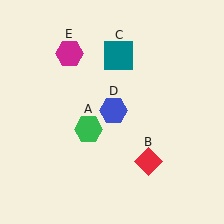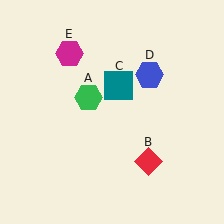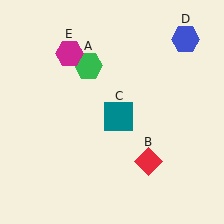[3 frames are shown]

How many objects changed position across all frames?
3 objects changed position: green hexagon (object A), teal square (object C), blue hexagon (object D).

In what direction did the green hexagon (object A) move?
The green hexagon (object A) moved up.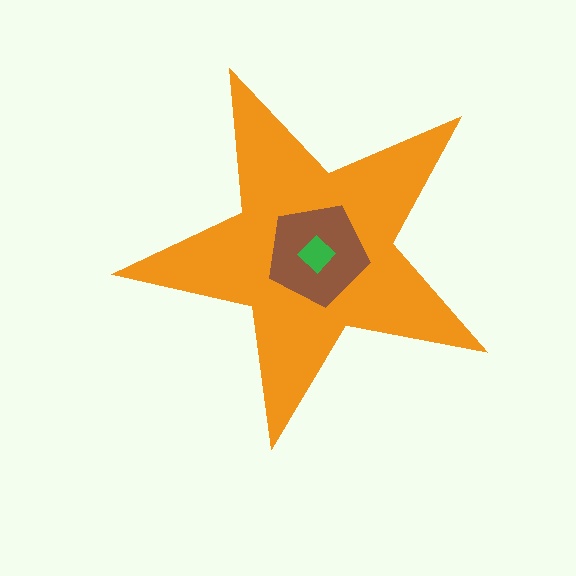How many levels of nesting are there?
3.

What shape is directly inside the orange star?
The brown pentagon.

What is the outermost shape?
The orange star.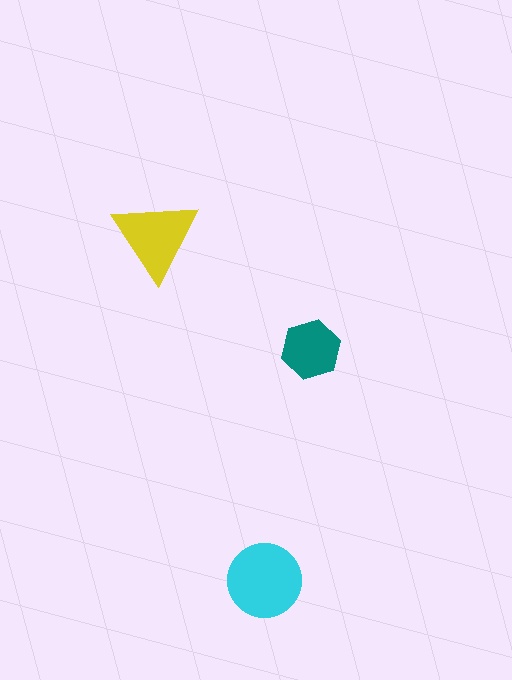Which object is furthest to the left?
The yellow triangle is leftmost.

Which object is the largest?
The cyan circle.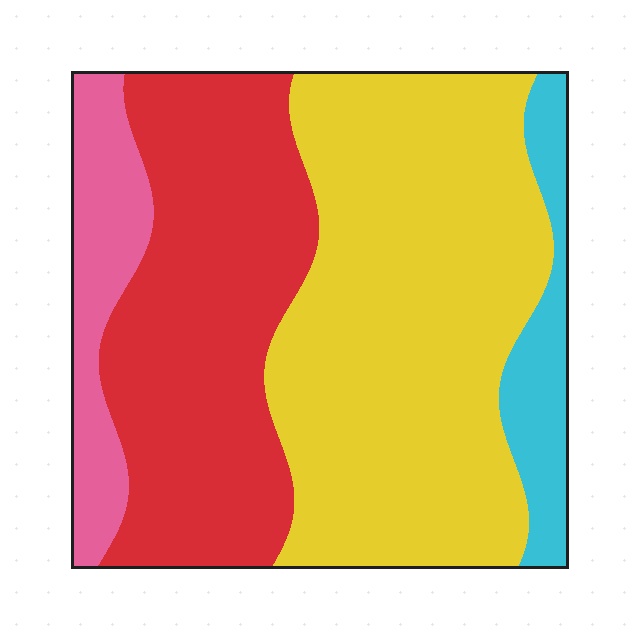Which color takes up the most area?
Yellow, at roughly 45%.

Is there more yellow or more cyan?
Yellow.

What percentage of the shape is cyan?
Cyan covers 9% of the shape.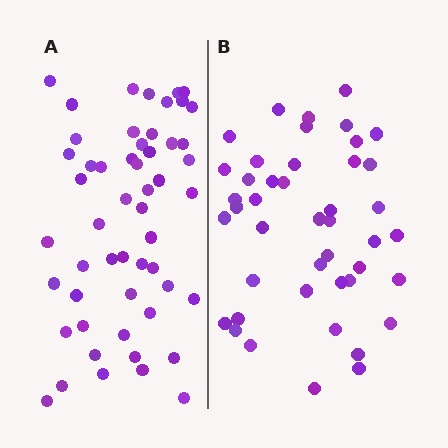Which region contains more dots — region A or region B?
Region A (the left region) has more dots.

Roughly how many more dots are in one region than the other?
Region A has roughly 8 or so more dots than region B.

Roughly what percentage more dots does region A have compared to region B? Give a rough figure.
About 20% more.